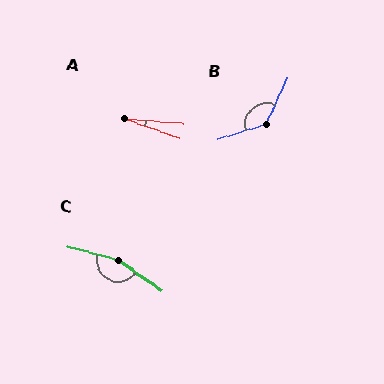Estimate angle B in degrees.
Approximately 133 degrees.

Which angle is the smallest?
A, at approximately 15 degrees.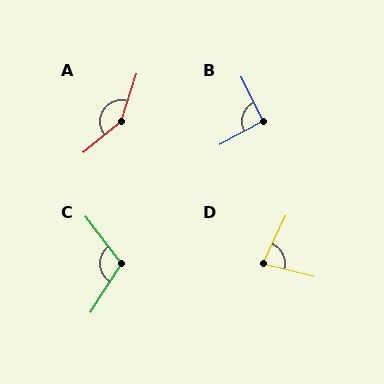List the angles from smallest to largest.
D (79°), B (93°), C (111°), A (148°).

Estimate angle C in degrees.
Approximately 111 degrees.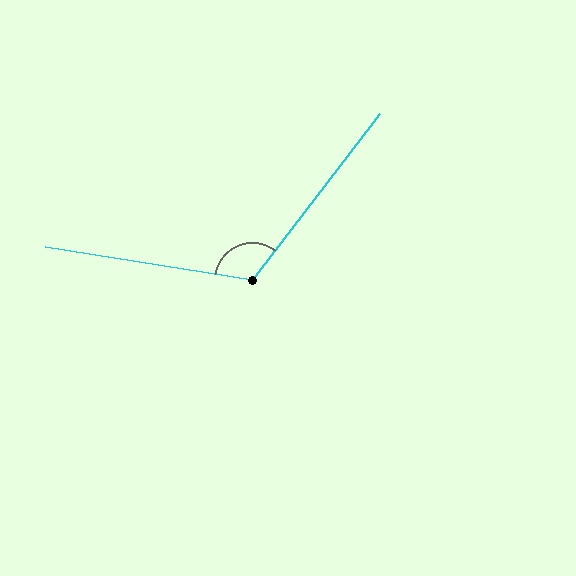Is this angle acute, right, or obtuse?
It is obtuse.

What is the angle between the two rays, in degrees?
Approximately 118 degrees.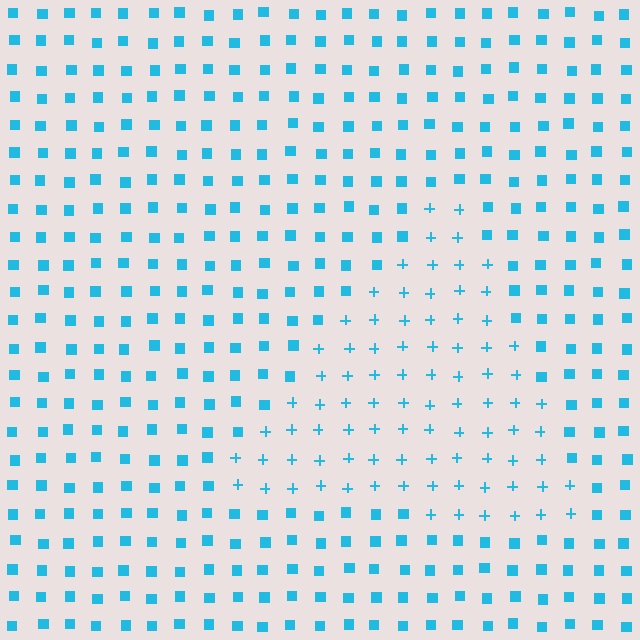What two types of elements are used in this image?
The image uses plus signs inside the triangle region and squares outside it.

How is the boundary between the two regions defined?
The boundary is defined by a change in element shape: plus signs inside vs. squares outside. All elements share the same color and spacing.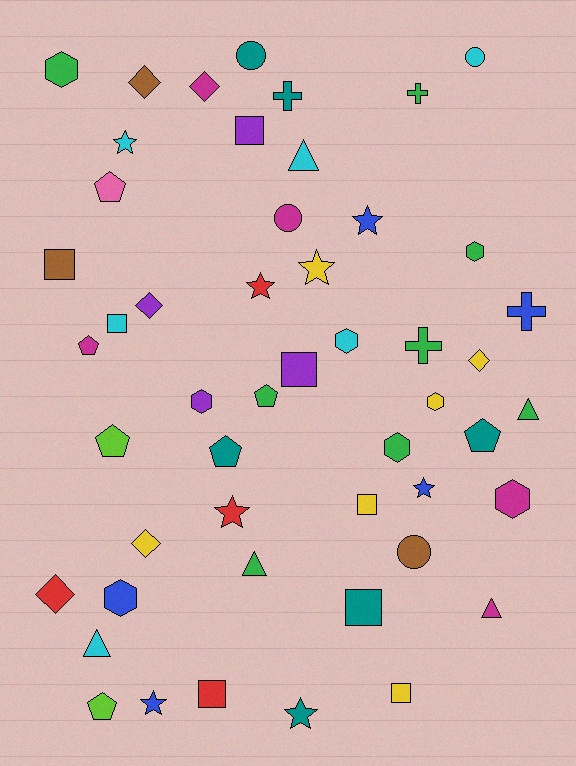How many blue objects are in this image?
There are 5 blue objects.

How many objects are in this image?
There are 50 objects.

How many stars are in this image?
There are 8 stars.